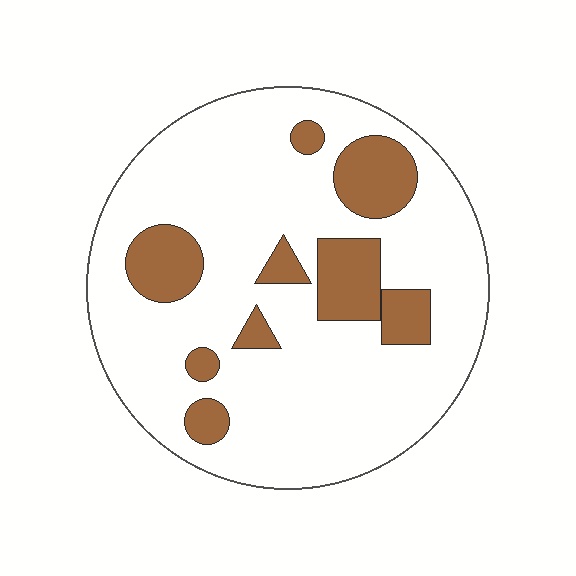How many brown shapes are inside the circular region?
9.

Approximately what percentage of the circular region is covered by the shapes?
Approximately 20%.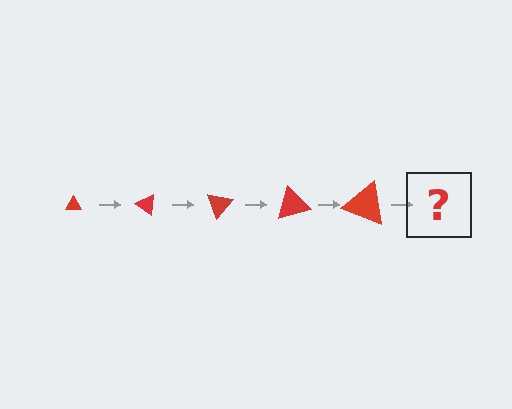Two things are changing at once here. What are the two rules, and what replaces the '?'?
The two rules are that the triangle grows larger each step and it rotates 35 degrees each step. The '?' should be a triangle, larger than the previous one and rotated 175 degrees from the start.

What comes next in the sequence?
The next element should be a triangle, larger than the previous one and rotated 175 degrees from the start.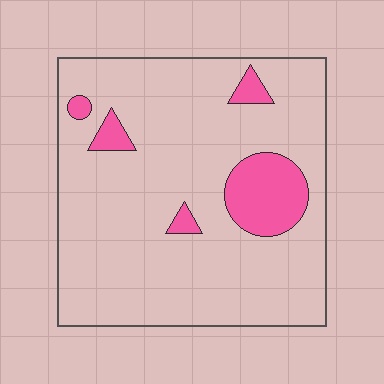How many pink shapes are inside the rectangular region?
5.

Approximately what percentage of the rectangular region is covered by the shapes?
Approximately 10%.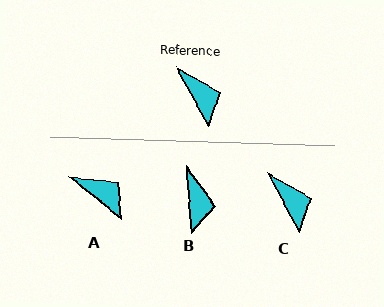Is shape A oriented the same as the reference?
No, it is off by about 23 degrees.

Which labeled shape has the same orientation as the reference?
C.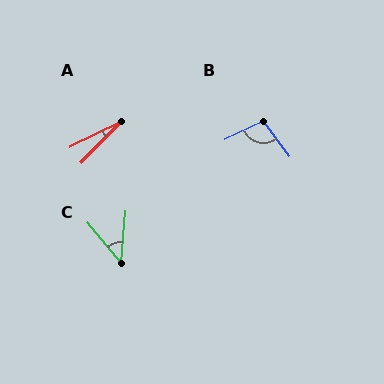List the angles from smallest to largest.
A (19°), C (44°), B (100°).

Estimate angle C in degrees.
Approximately 44 degrees.